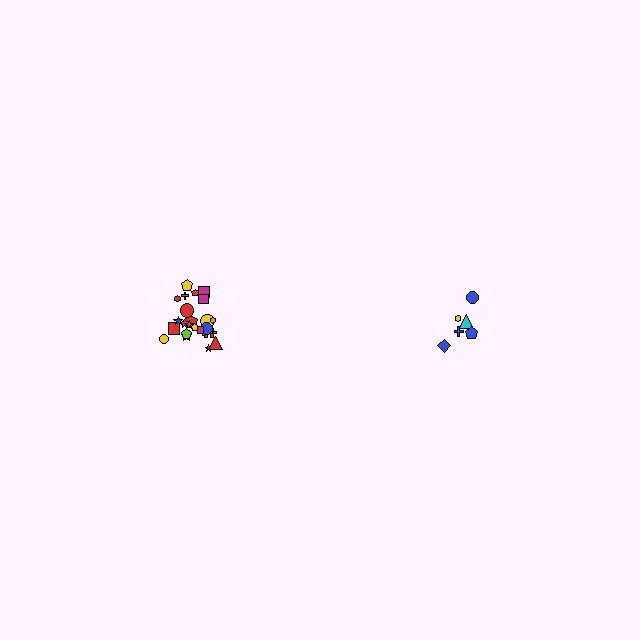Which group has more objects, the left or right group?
The left group.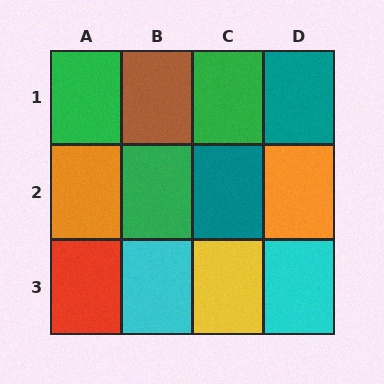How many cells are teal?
2 cells are teal.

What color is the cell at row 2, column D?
Orange.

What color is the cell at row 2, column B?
Green.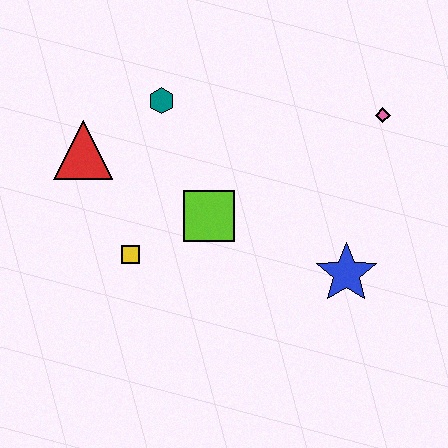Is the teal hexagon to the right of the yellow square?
Yes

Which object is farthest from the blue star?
The red triangle is farthest from the blue star.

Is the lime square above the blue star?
Yes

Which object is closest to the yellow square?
The lime square is closest to the yellow square.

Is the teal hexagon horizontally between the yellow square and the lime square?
Yes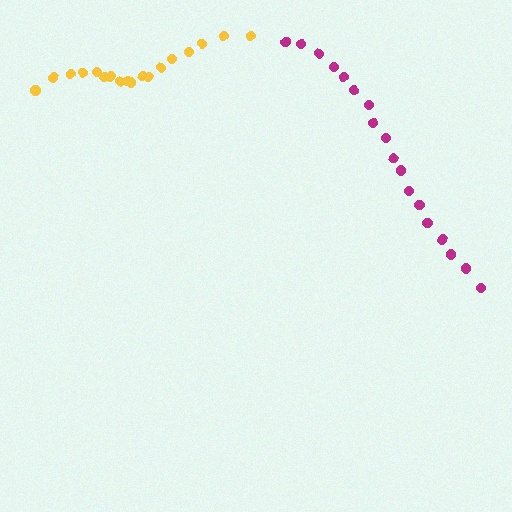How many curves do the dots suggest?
There are 2 distinct paths.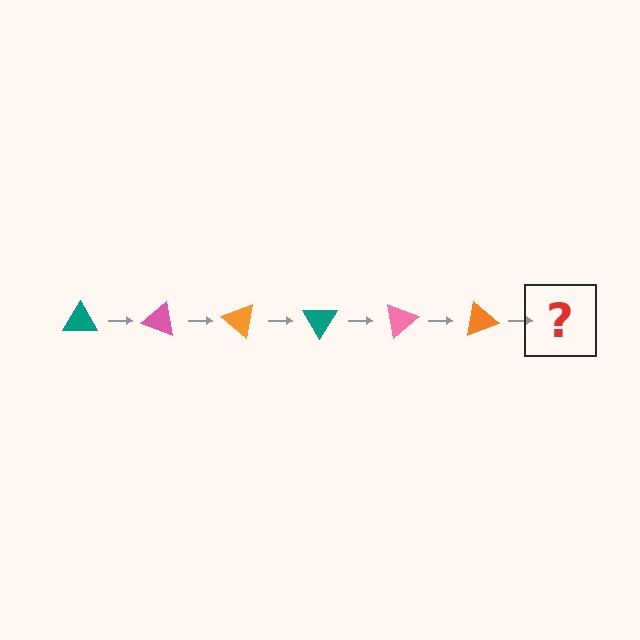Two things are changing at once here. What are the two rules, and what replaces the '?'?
The two rules are that it rotates 20 degrees each step and the color cycles through teal, pink, and orange. The '?' should be a teal triangle, rotated 120 degrees from the start.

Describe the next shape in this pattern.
It should be a teal triangle, rotated 120 degrees from the start.